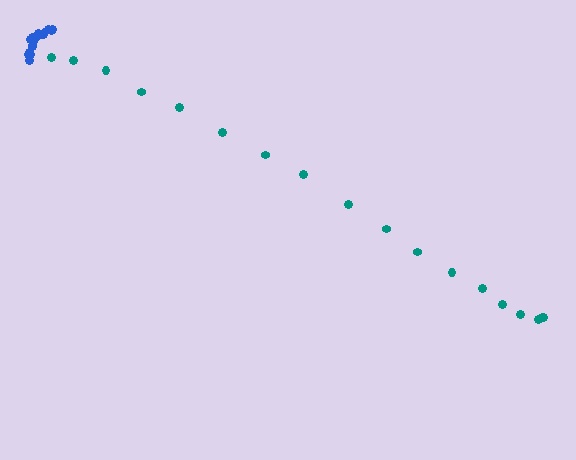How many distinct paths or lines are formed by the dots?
There are 2 distinct paths.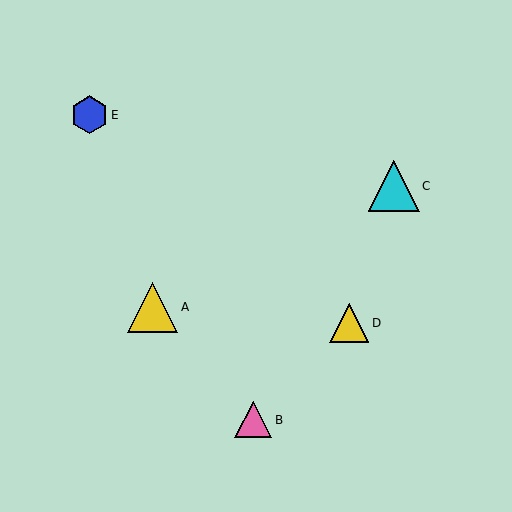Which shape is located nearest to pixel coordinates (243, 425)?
The pink triangle (labeled B) at (253, 420) is nearest to that location.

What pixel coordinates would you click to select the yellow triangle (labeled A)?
Click at (153, 307) to select the yellow triangle A.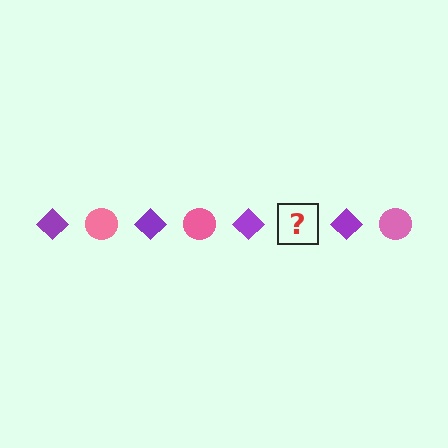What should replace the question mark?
The question mark should be replaced with a pink circle.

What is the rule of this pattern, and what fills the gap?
The rule is that the pattern alternates between purple diamond and pink circle. The gap should be filled with a pink circle.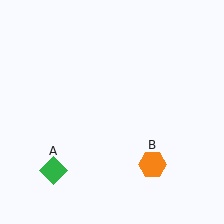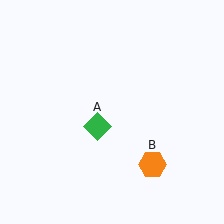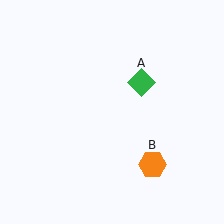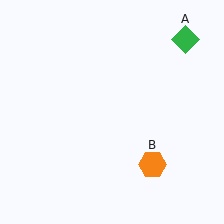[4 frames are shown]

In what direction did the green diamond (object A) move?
The green diamond (object A) moved up and to the right.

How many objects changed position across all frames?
1 object changed position: green diamond (object A).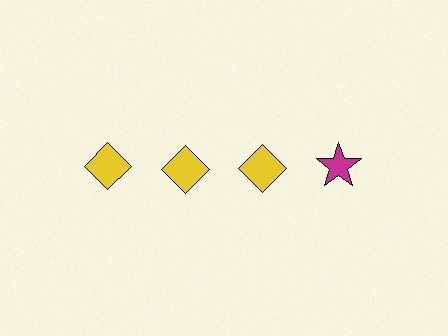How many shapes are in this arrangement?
There are 4 shapes arranged in a grid pattern.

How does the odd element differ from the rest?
It differs in both color (magenta instead of yellow) and shape (star instead of diamond).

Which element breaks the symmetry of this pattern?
The magenta star in the top row, second from right column breaks the symmetry. All other shapes are yellow diamonds.